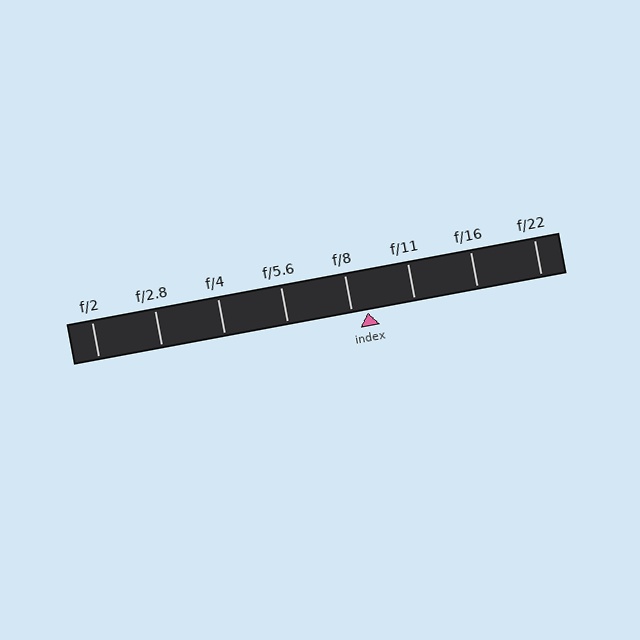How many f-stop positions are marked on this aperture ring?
There are 8 f-stop positions marked.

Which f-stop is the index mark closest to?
The index mark is closest to f/8.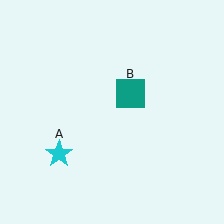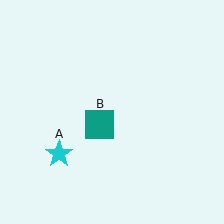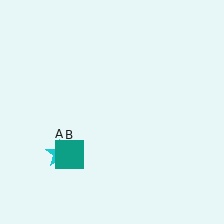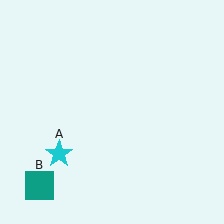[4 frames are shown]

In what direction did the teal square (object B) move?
The teal square (object B) moved down and to the left.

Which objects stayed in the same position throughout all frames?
Cyan star (object A) remained stationary.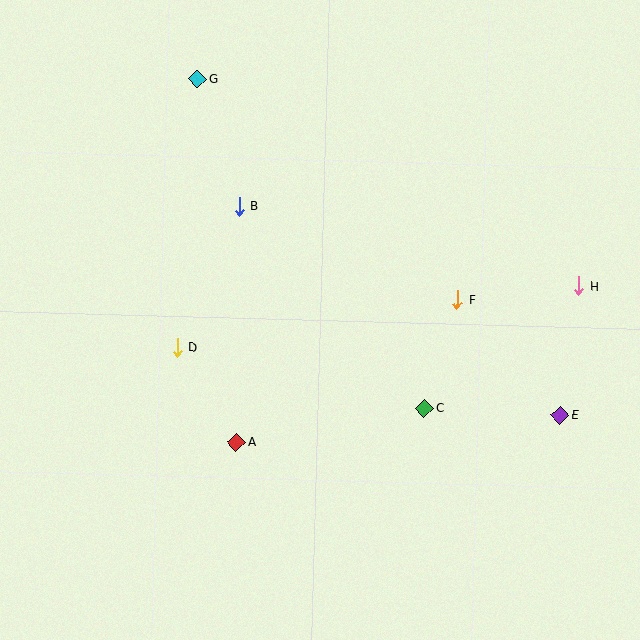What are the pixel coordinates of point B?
Point B is at (239, 206).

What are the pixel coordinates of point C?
Point C is at (424, 408).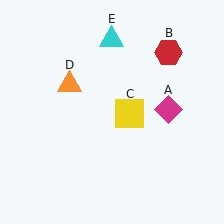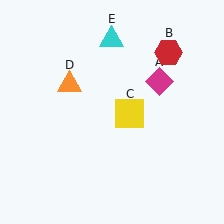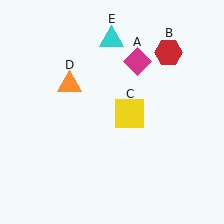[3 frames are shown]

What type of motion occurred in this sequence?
The magenta diamond (object A) rotated counterclockwise around the center of the scene.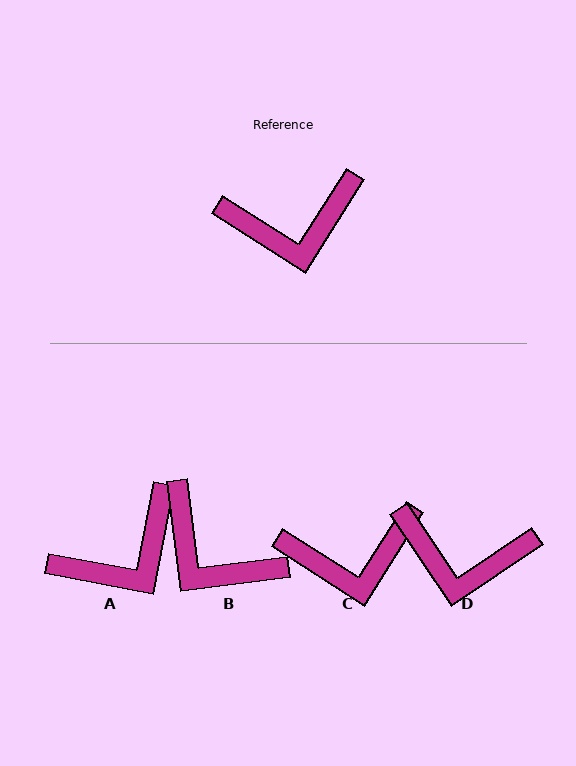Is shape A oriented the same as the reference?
No, it is off by about 22 degrees.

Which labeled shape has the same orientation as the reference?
C.